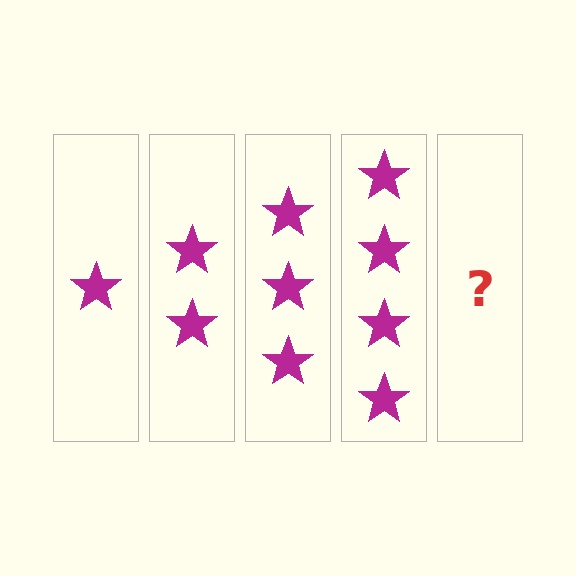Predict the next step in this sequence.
The next step is 5 stars.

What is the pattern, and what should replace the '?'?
The pattern is that each step adds one more star. The '?' should be 5 stars.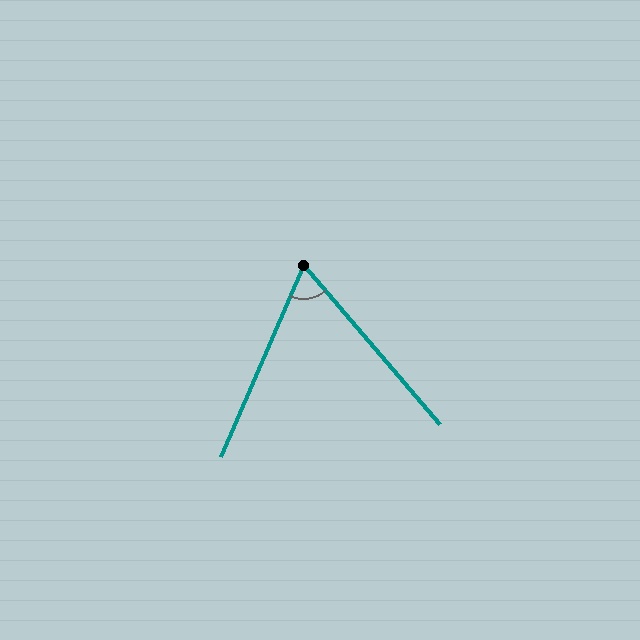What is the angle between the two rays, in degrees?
Approximately 64 degrees.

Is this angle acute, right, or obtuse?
It is acute.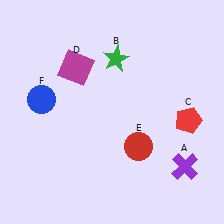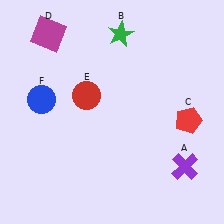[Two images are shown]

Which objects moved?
The objects that moved are: the green star (B), the magenta square (D), the red circle (E).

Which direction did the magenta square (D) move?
The magenta square (D) moved up.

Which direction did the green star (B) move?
The green star (B) moved up.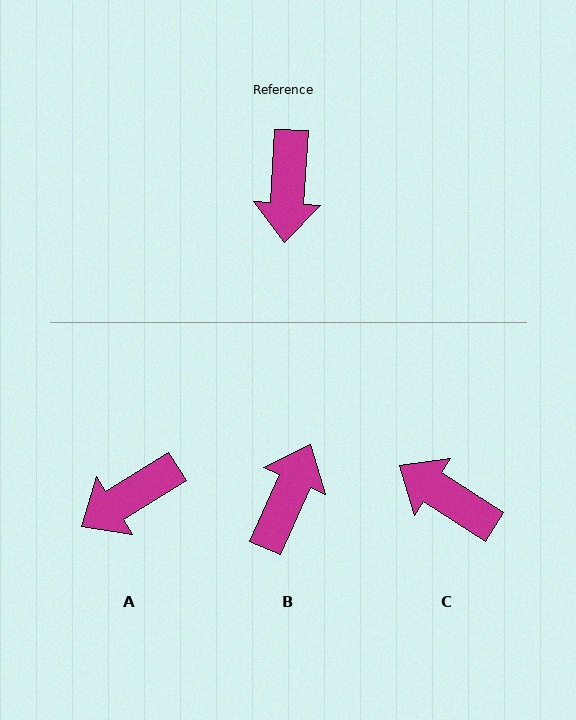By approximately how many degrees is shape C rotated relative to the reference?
Approximately 119 degrees clockwise.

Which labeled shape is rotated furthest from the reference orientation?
B, about 160 degrees away.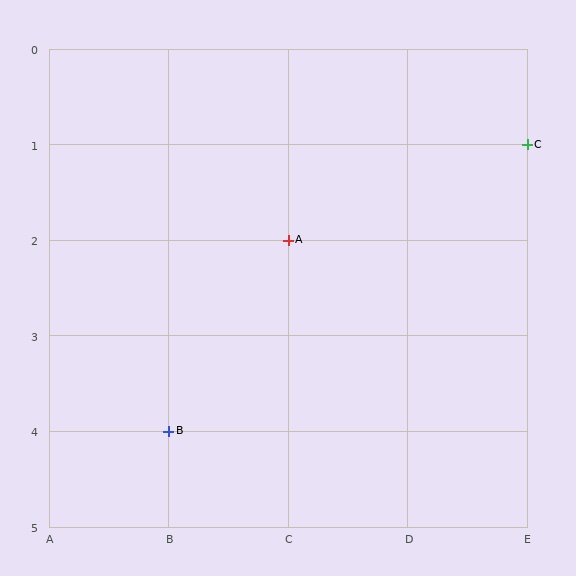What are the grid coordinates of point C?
Point C is at grid coordinates (E, 1).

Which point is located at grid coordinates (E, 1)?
Point C is at (E, 1).